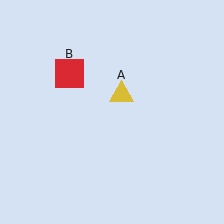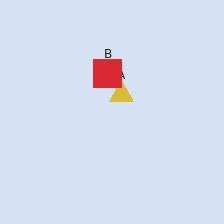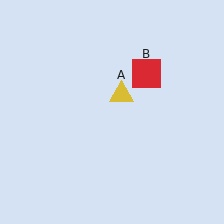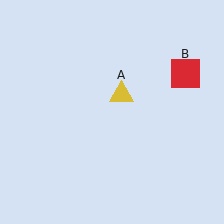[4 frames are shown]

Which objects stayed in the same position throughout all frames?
Yellow triangle (object A) remained stationary.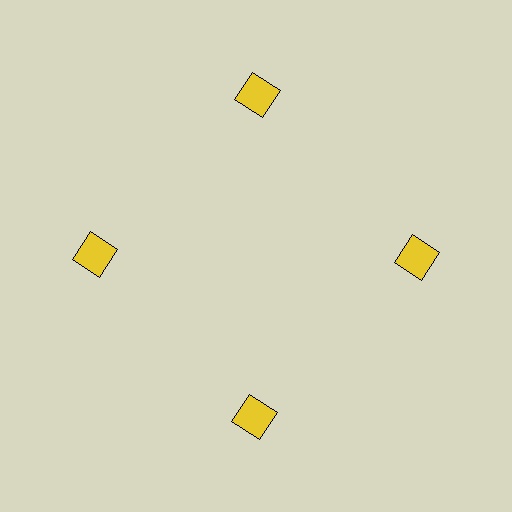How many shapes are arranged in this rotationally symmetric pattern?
There are 4 shapes, arranged in 4 groups of 1.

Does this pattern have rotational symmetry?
Yes, this pattern has 4-fold rotational symmetry. It looks the same after rotating 90 degrees around the center.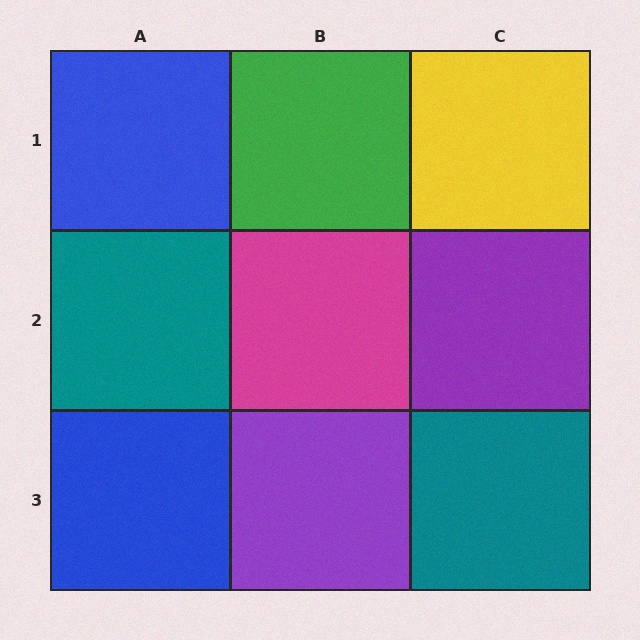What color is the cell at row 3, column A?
Blue.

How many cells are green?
1 cell is green.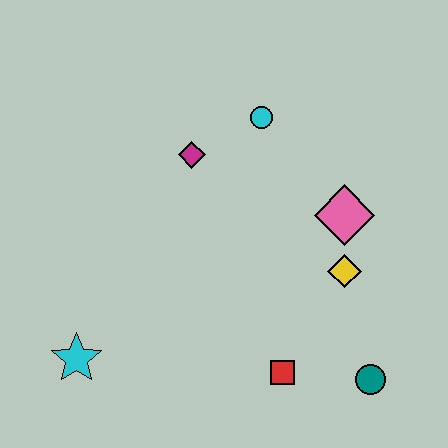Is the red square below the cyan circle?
Yes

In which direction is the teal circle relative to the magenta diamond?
The teal circle is below the magenta diamond.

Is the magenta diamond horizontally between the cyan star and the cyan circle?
Yes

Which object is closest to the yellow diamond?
The pink diamond is closest to the yellow diamond.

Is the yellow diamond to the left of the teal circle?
Yes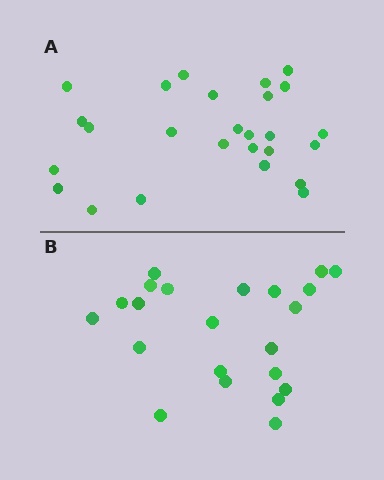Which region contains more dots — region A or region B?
Region A (the top region) has more dots.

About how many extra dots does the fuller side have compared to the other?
Region A has about 4 more dots than region B.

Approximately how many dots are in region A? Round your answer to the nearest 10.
About 30 dots. (The exact count is 26, which rounds to 30.)